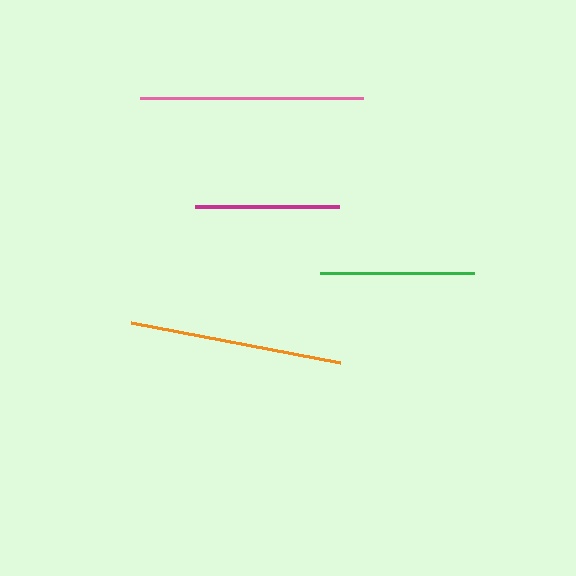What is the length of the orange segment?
The orange segment is approximately 213 pixels long.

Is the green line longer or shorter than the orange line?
The orange line is longer than the green line.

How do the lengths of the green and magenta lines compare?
The green and magenta lines are approximately the same length.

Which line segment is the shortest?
The magenta line is the shortest at approximately 143 pixels.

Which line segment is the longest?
The pink line is the longest at approximately 223 pixels.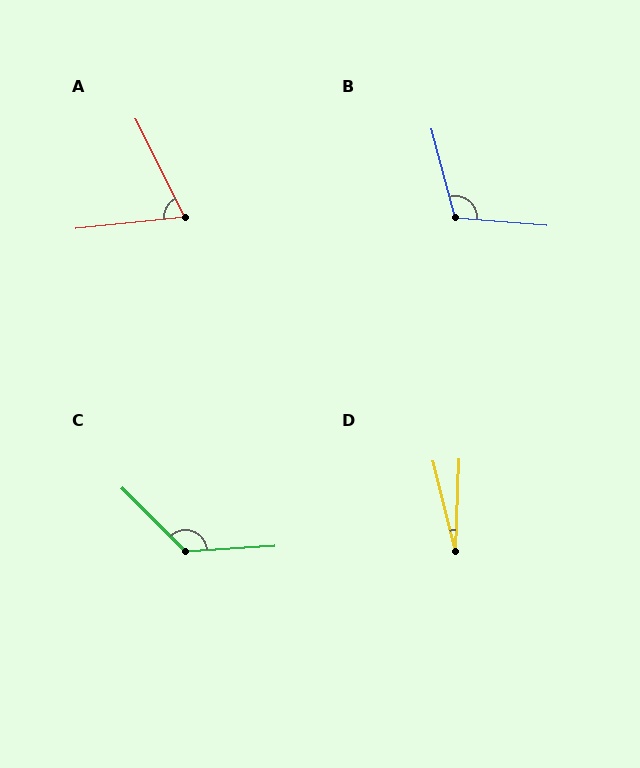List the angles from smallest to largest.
D (16°), A (69°), B (110°), C (132°).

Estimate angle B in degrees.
Approximately 110 degrees.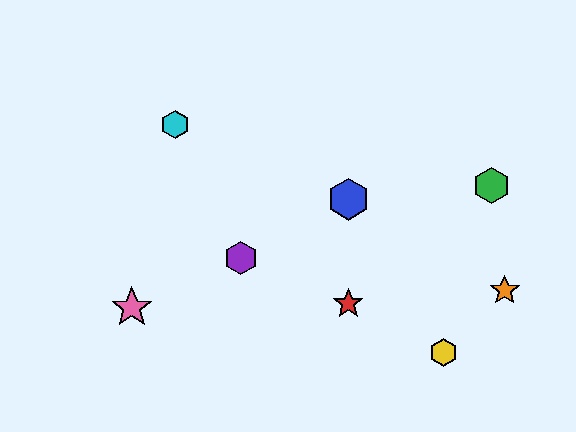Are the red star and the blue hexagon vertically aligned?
Yes, both are at x≈348.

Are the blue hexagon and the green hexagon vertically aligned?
No, the blue hexagon is at x≈348 and the green hexagon is at x≈492.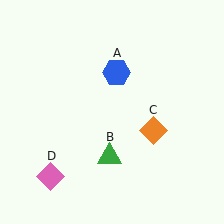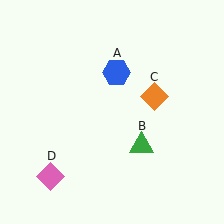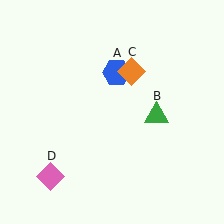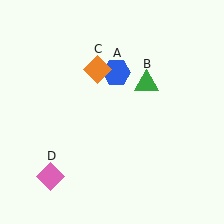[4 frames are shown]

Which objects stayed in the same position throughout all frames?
Blue hexagon (object A) and pink diamond (object D) remained stationary.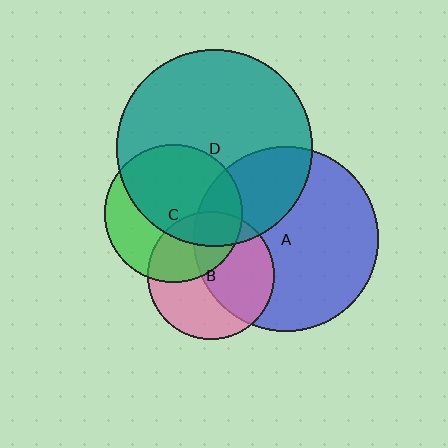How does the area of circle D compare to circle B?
Approximately 2.4 times.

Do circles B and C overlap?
Yes.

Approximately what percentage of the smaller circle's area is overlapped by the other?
Approximately 35%.